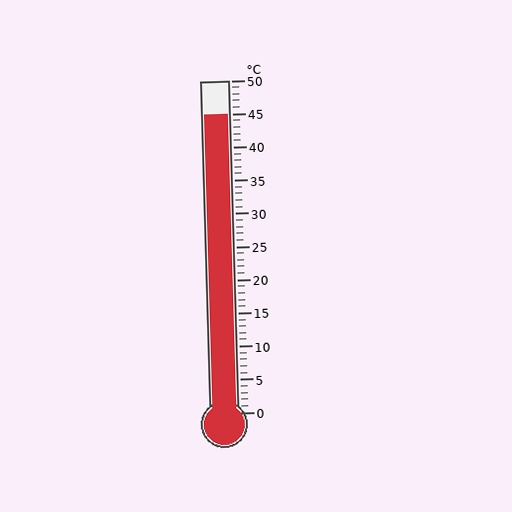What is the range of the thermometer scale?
The thermometer scale ranges from 0°C to 50°C.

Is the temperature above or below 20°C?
The temperature is above 20°C.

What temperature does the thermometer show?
The thermometer shows approximately 45°C.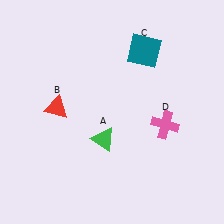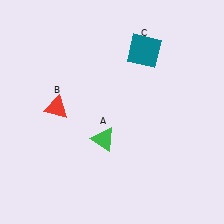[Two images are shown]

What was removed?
The pink cross (D) was removed in Image 2.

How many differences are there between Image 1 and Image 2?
There is 1 difference between the two images.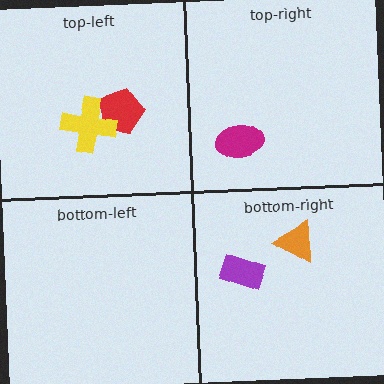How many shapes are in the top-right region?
1.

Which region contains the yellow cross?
The top-left region.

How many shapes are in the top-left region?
2.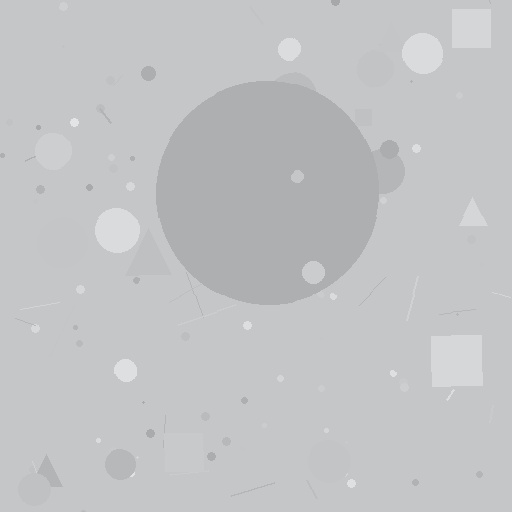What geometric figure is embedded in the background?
A circle is embedded in the background.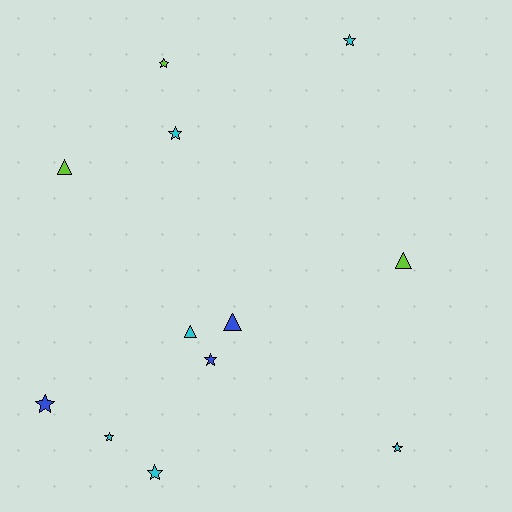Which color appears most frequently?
Cyan, with 6 objects.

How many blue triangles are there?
There is 1 blue triangle.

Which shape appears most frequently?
Star, with 8 objects.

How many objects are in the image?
There are 12 objects.